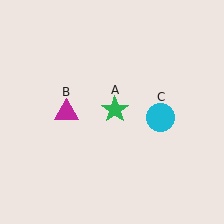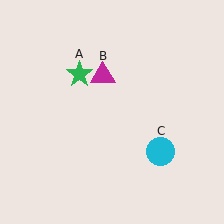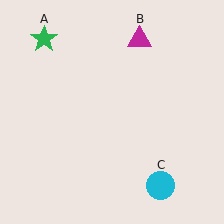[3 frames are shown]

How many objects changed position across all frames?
3 objects changed position: green star (object A), magenta triangle (object B), cyan circle (object C).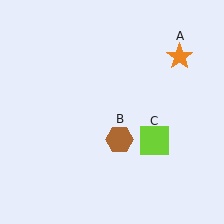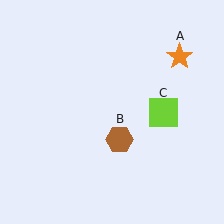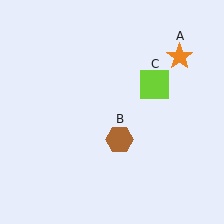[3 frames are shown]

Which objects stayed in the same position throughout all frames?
Orange star (object A) and brown hexagon (object B) remained stationary.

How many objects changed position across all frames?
1 object changed position: lime square (object C).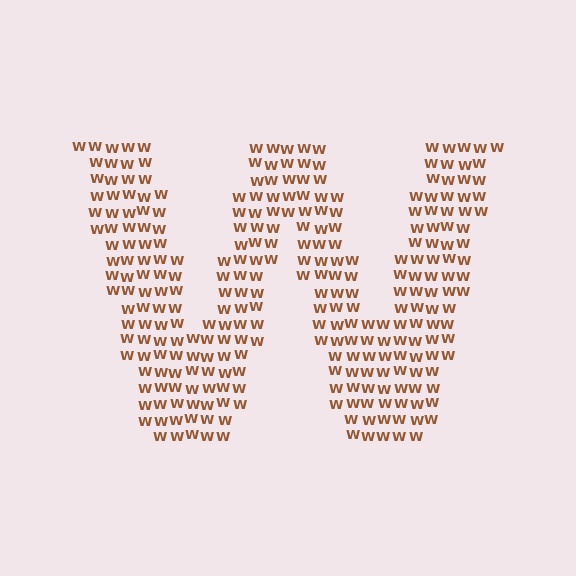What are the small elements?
The small elements are letter W's.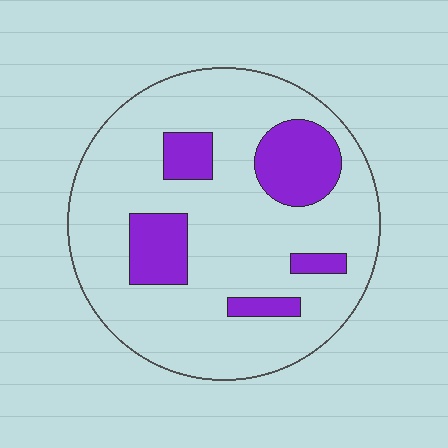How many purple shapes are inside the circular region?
5.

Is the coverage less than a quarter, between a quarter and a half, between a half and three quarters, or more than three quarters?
Less than a quarter.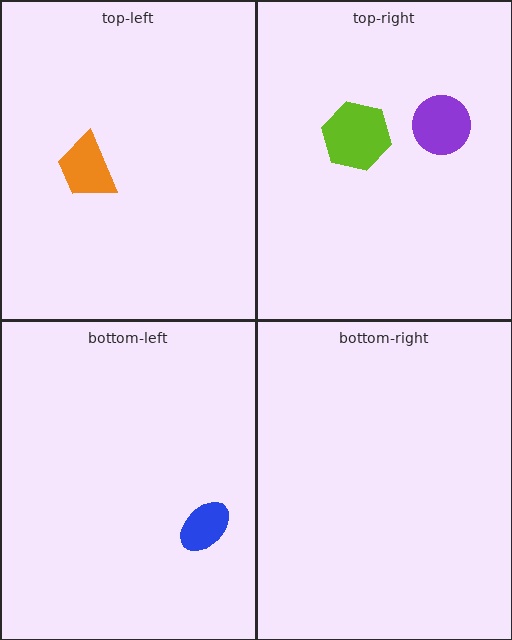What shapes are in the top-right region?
The purple circle, the lime hexagon.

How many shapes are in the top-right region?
2.